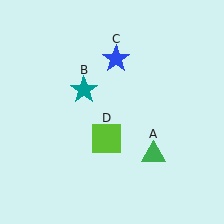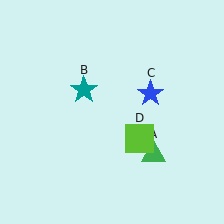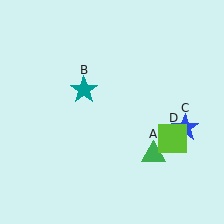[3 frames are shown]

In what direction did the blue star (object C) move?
The blue star (object C) moved down and to the right.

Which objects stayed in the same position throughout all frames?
Green triangle (object A) and teal star (object B) remained stationary.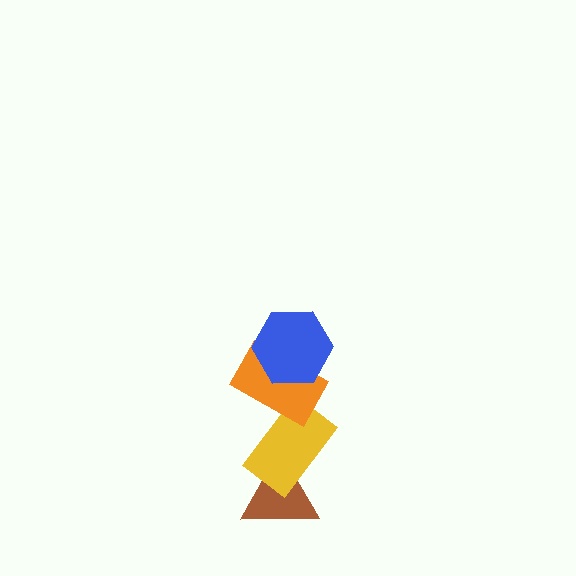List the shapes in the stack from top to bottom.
From top to bottom: the blue hexagon, the orange rectangle, the yellow rectangle, the brown triangle.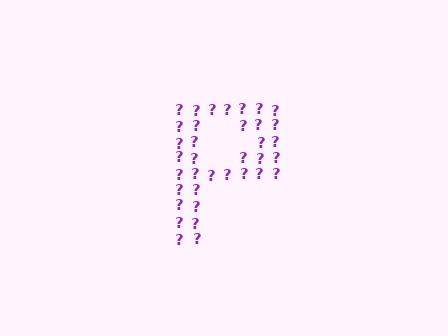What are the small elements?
The small elements are question marks.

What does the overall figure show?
The overall figure shows the letter P.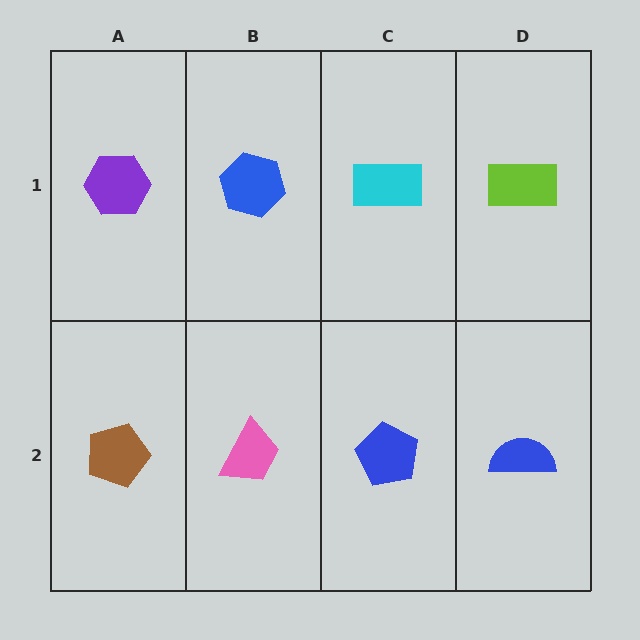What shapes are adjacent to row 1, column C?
A blue pentagon (row 2, column C), a blue hexagon (row 1, column B), a lime rectangle (row 1, column D).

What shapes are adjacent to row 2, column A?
A purple hexagon (row 1, column A), a pink trapezoid (row 2, column B).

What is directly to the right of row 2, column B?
A blue pentagon.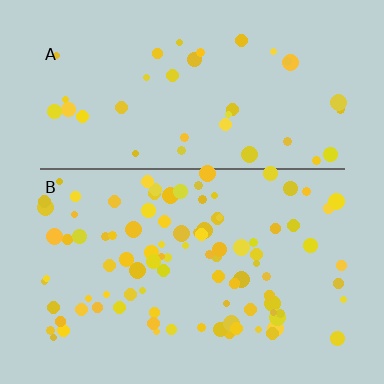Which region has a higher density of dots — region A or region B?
B (the bottom).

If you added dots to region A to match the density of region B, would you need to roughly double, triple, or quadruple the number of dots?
Approximately double.